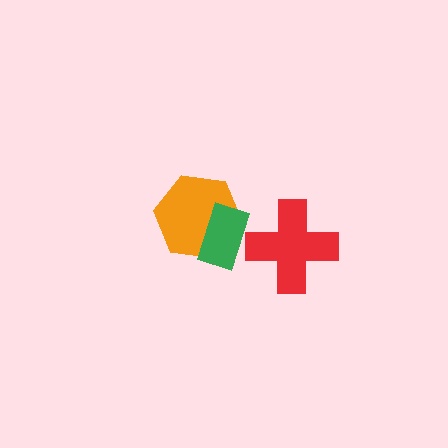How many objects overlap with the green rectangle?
1 object overlaps with the green rectangle.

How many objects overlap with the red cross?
0 objects overlap with the red cross.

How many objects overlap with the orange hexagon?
1 object overlaps with the orange hexagon.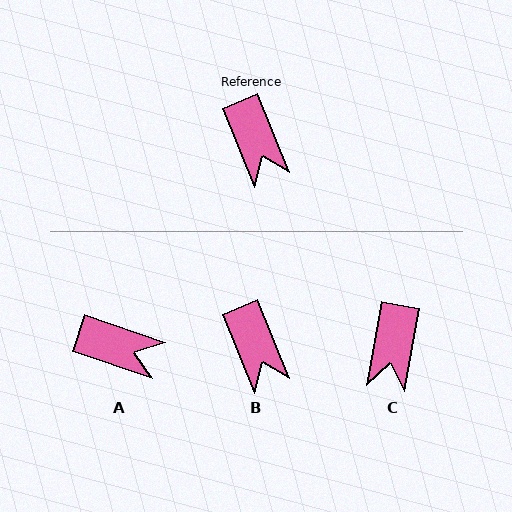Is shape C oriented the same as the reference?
No, it is off by about 32 degrees.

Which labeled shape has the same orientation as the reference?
B.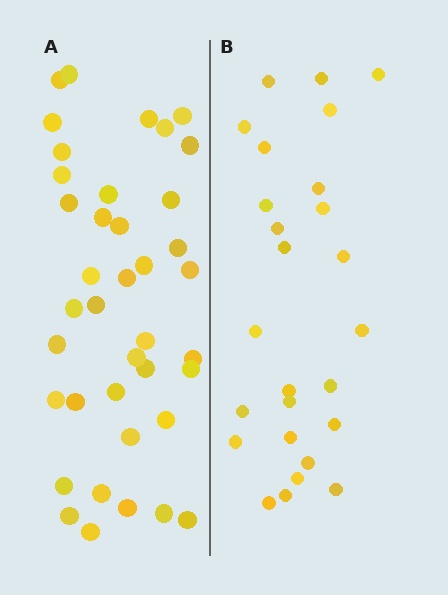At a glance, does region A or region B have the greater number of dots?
Region A (the left region) has more dots.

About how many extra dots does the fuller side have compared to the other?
Region A has approximately 15 more dots than region B.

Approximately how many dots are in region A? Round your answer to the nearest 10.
About 40 dots. (The exact count is 39, which rounds to 40.)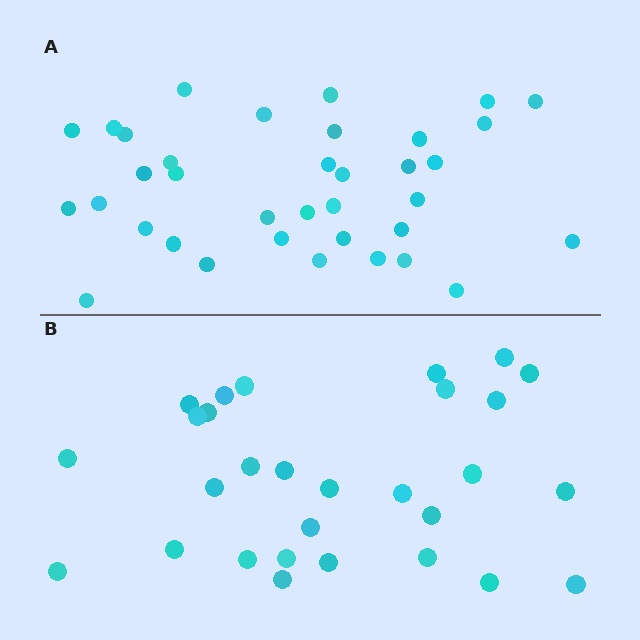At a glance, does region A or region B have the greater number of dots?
Region A (the top region) has more dots.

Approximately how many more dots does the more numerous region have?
Region A has roughly 8 or so more dots than region B.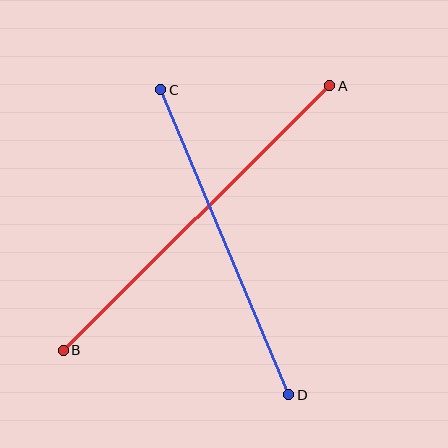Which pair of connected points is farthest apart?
Points A and B are farthest apart.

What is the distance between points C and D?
The distance is approximately 331 pixels.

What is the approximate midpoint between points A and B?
The midpoint is at approximately (196, 218) pixels.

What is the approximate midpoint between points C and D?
The midpoint is at approximately (225, 242) pixels.